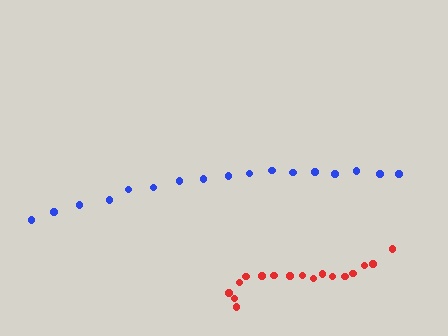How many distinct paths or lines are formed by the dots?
There are 2 distinct paths.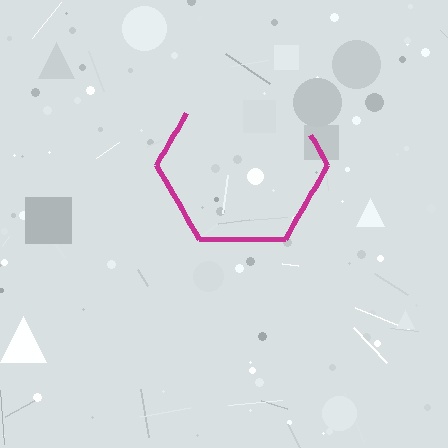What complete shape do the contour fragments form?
The contour fragments form a hexagon.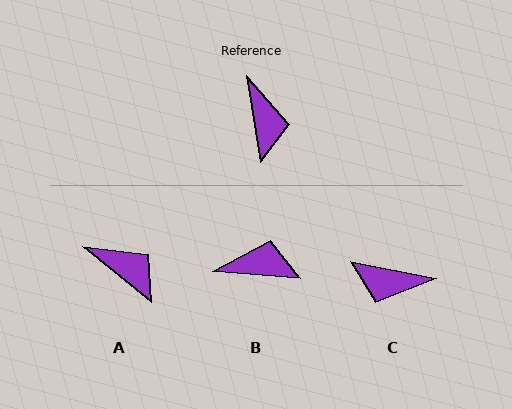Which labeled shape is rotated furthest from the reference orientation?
C, about 110 degrees away.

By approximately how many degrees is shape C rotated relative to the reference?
Approximately 110 degrees clockwise.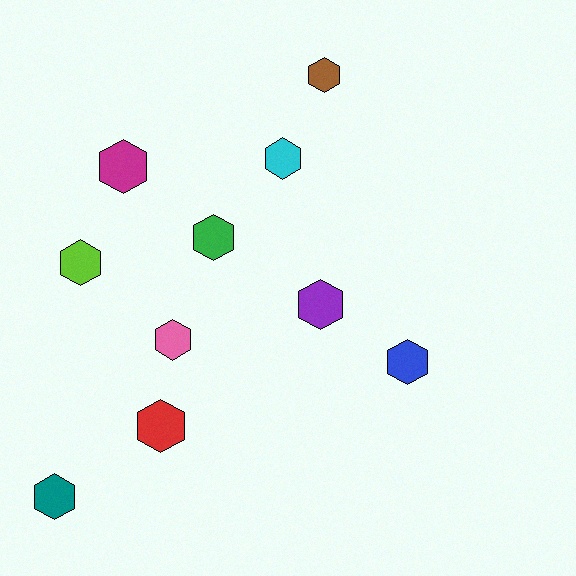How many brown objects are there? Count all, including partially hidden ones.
There is 1 brown object.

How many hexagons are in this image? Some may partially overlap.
There are 10 hexagons.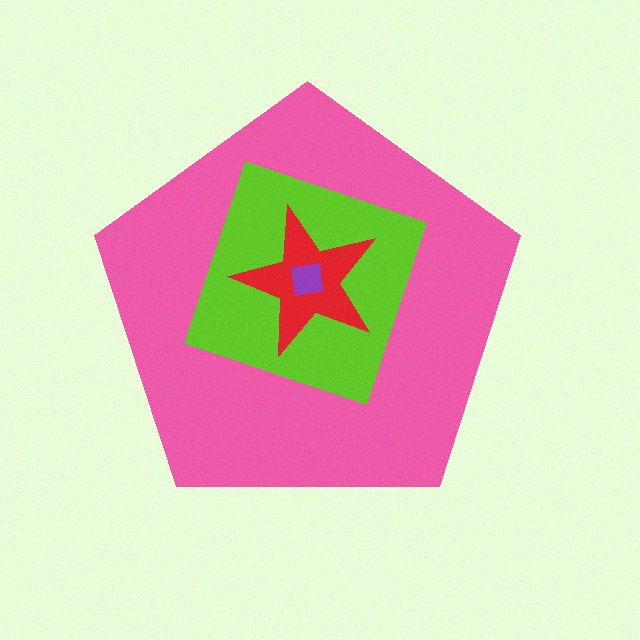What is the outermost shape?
The pink pentagon.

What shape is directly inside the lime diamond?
The red star.